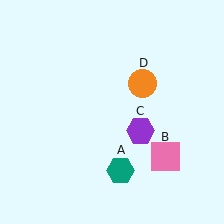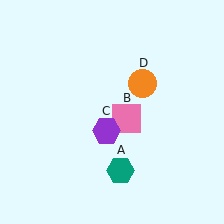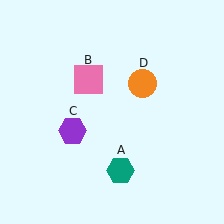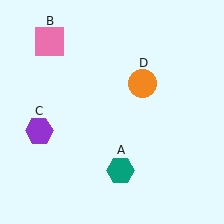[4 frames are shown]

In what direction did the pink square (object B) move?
The pink square (object B) moved up and to the left.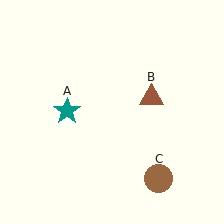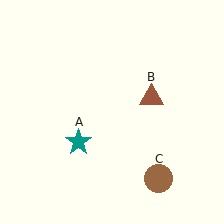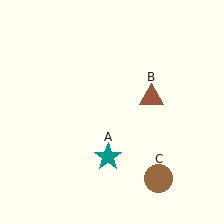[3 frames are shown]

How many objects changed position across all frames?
1 object changed position: teal star (object A).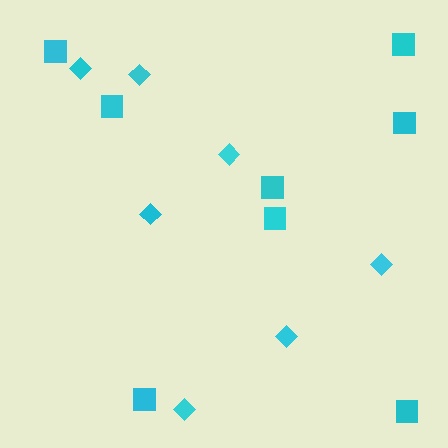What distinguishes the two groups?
There are 2 groups: one group of squares (8) and one group of diamonds (7).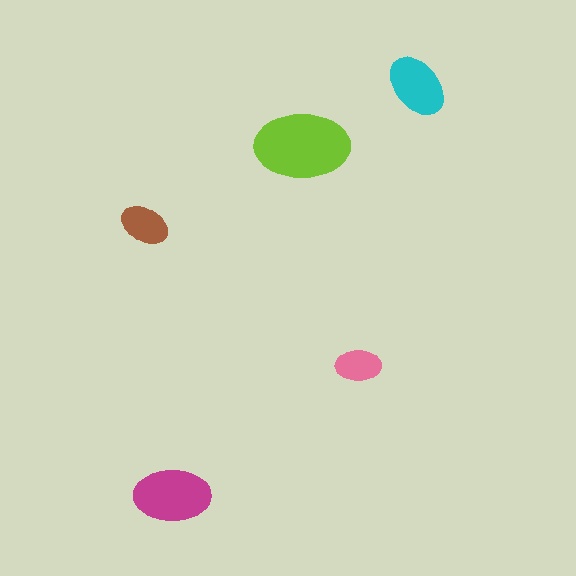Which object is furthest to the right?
The cyan ellipse is rightmost.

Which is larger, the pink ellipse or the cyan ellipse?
The cyan one.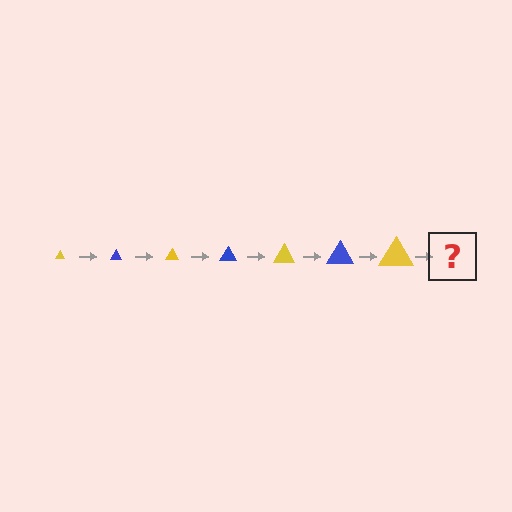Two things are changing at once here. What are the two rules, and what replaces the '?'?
The two rules are that the triangle grows larger each step and the color cycles through yellow and blue. The '?' should be a blue triangle, larger than the previous one.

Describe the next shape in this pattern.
It should be a blue triangle, larger than the previous one.